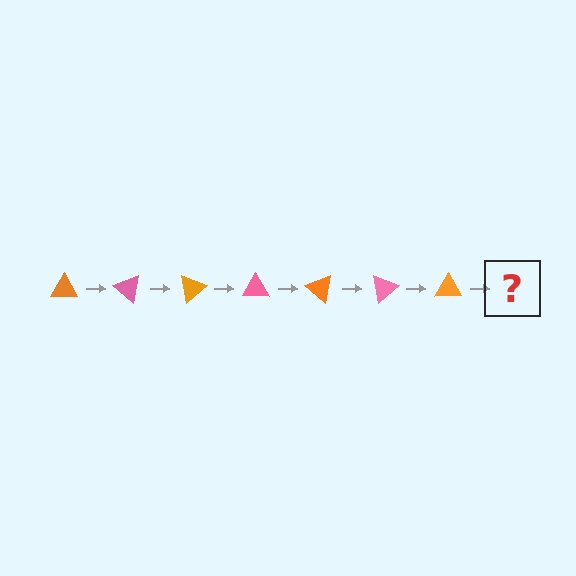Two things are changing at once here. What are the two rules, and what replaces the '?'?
The two rules are that it rotates 40 degrees each step and the color cycles through orange and pink. The '?' should be a pink triangle, rotated 280 degrees from the start.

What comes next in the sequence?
The next element should be a pink triangle, rotated 280 degrees from the start.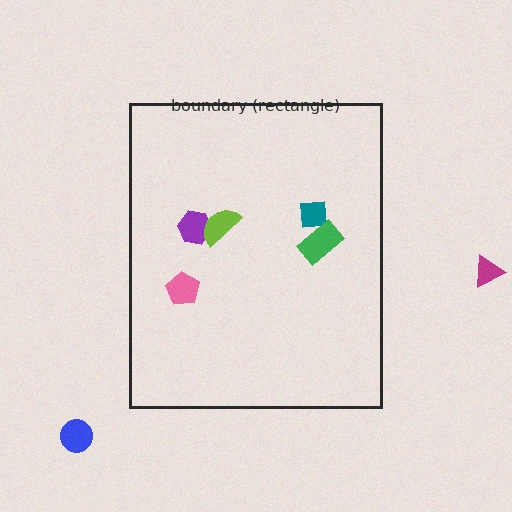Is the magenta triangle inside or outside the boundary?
Outside.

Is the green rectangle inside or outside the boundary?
Inside.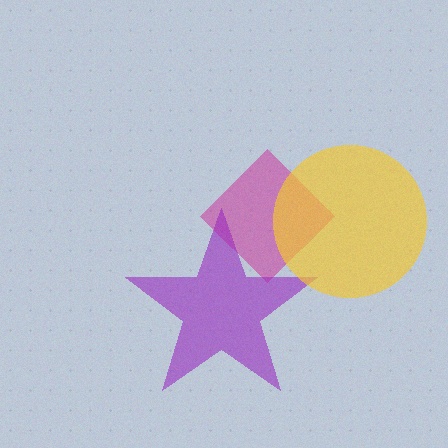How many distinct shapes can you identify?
There are 3 distinct shapes: a magenta diamond, a purple star, a yellow circle.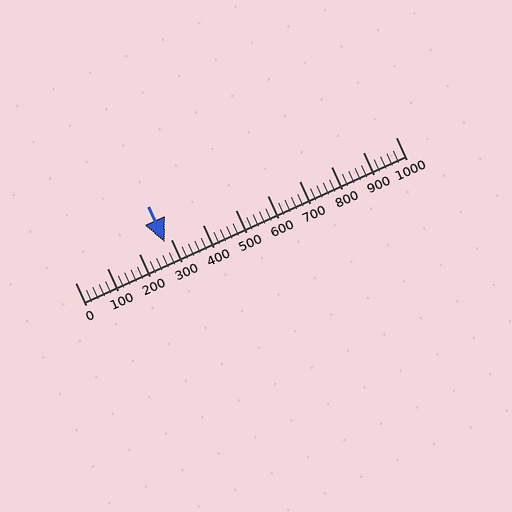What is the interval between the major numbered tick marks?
The major tick marks are spaced 100 units apart.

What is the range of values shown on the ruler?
The ruler shows values from 0 to 1000.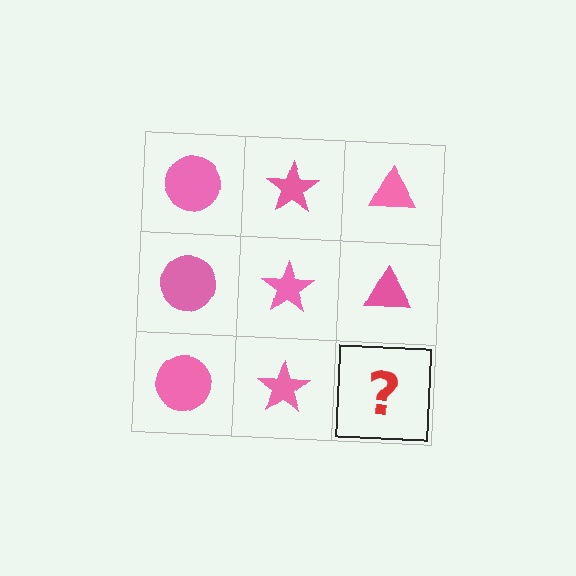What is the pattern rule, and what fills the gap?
The rule is that each column has a consistent shape. The gap should be filled with a pink triangle.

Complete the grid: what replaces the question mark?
The question mark should be replaced with a pink triangle.